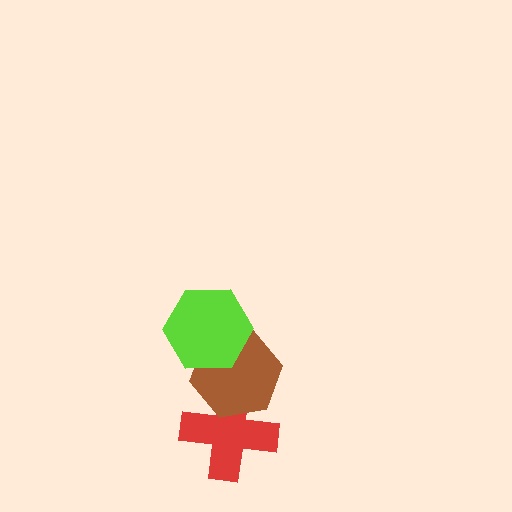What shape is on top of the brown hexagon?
The lime hexagon is on top of the brown hexagon.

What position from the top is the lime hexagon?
The lime hexagon is 1st from the top.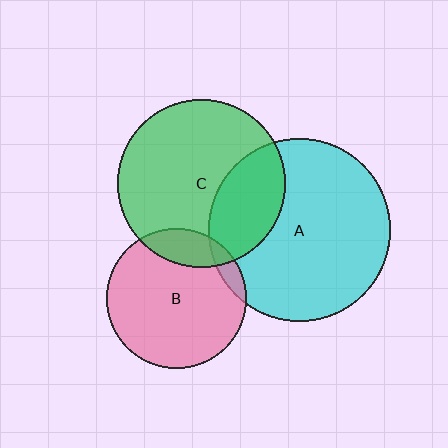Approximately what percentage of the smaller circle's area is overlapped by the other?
Approximately 30%.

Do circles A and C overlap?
Yes.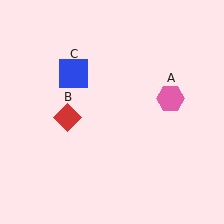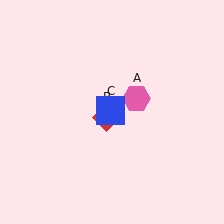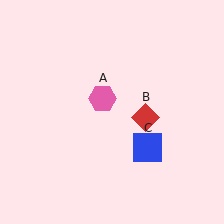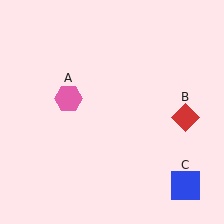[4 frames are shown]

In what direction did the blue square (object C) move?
The blue square (object C) moved down and to the right.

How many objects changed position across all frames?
3 objects changed position: pink hexagon (object A), red diamond (object B), blue square (object C).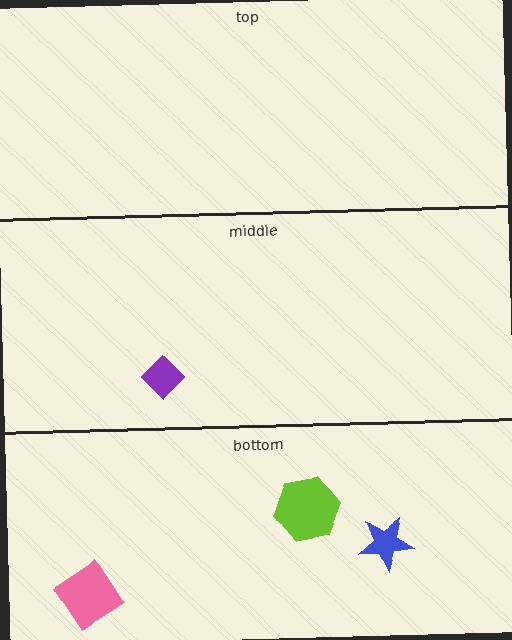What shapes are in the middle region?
The purple diamond.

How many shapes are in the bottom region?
3.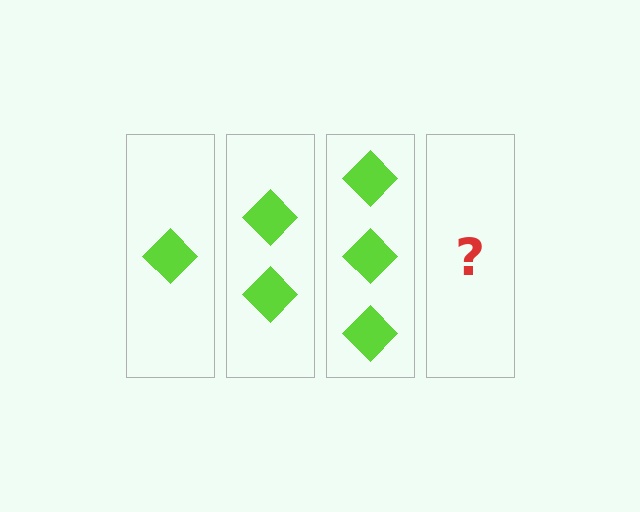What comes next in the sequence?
The next element should be 4 diamonds.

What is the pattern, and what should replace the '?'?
The pattern is that each step adds one more diamond. The '?' should be 4 diamonds.